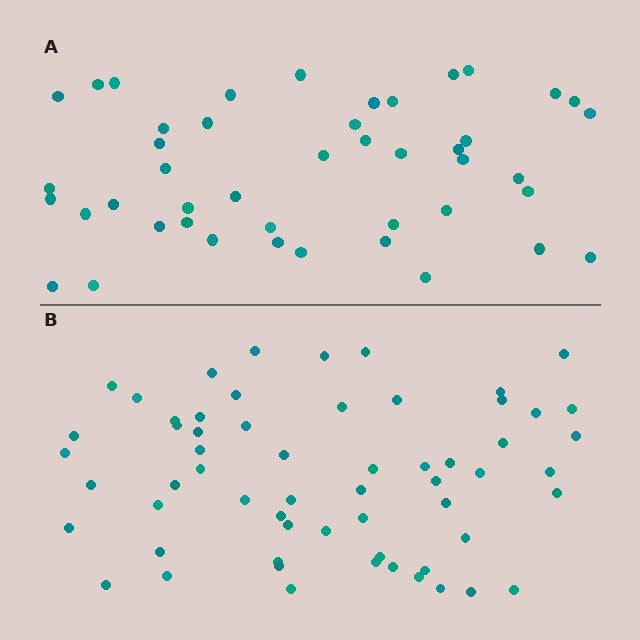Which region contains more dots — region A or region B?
Region B (the bottom region) has more dots.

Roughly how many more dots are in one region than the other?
Region B has approximately 15 more dots than region A.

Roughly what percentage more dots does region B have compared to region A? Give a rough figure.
About 35% more.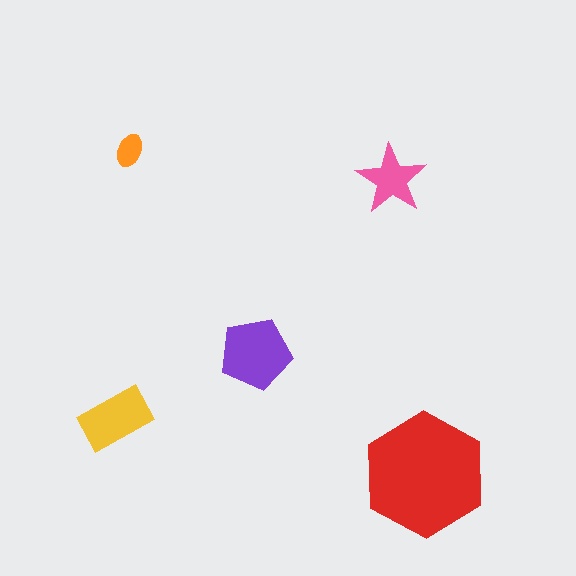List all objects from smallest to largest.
The orange ellipse, the pink star, the yellow rectangle, the purple pentagon, the red hexagon.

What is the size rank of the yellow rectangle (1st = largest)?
3rd.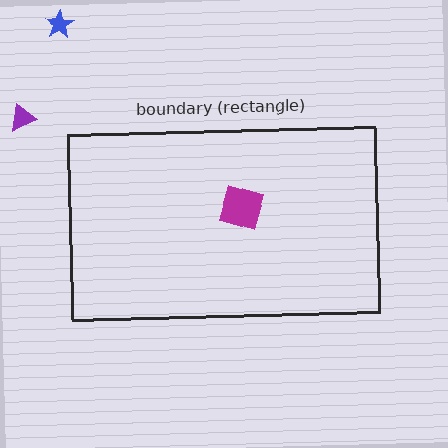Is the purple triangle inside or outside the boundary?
Outside.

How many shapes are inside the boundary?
1 inside, 2 outside.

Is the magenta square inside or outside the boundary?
Inside.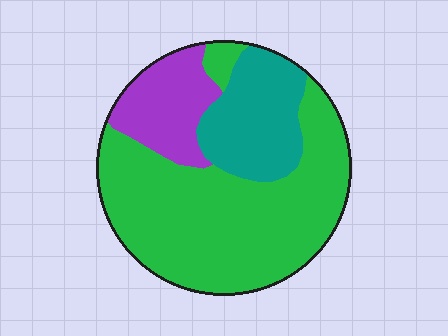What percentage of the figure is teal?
Teal covers 21% of the figure.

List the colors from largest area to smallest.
From largest to smallest: green, teal, purple.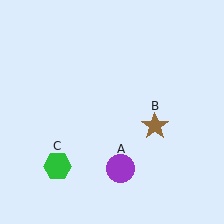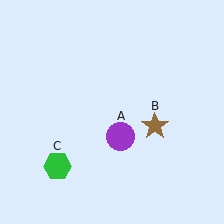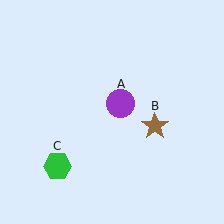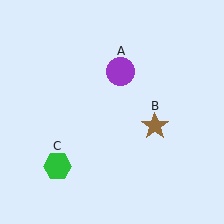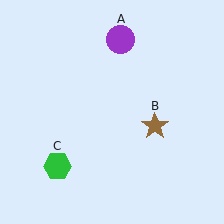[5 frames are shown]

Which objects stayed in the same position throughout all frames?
Brown star (object B) and green hexagon (object C) remained stationary.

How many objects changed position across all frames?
1 object changed position: purple circle (object A).